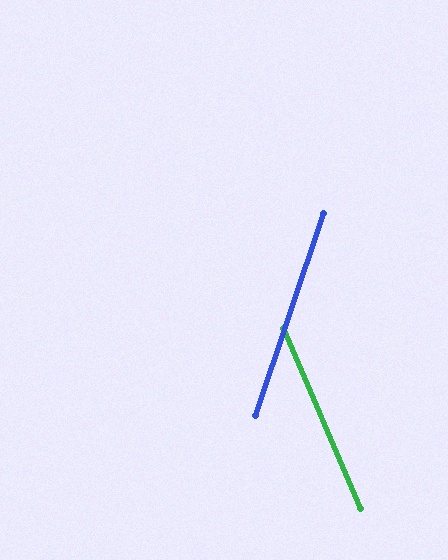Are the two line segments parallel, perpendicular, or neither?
Neither parallel nor perpendicular — they differ by about 42°.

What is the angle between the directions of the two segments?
Approximately 42 degrees.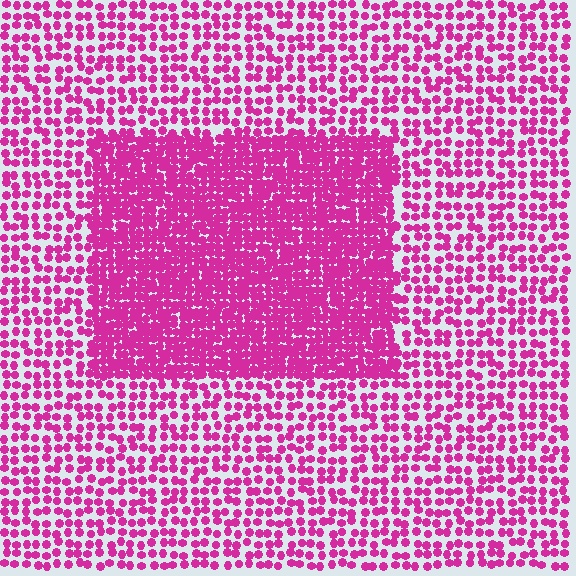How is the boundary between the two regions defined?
The boundary is defined by a change in element density (approximately 2.2x ratio). All elements are the same color, size, and shape.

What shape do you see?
I see a rectangle.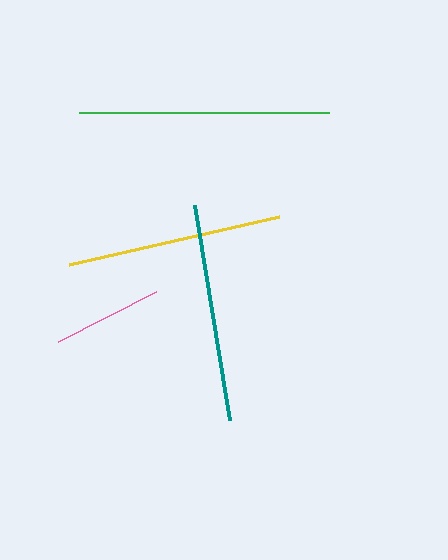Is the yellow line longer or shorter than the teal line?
The teal line is longer than the yellow line.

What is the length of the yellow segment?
The yellow segment is approximately 215 pixels long.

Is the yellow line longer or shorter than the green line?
The green line is longer than the yellow line.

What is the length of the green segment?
The green segment is approximately 250 pixels long.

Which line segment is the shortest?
The pink line is the shortest at approximately 110 pixels.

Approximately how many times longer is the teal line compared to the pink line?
The teal line is approximately 2.0 times the length of the pink line.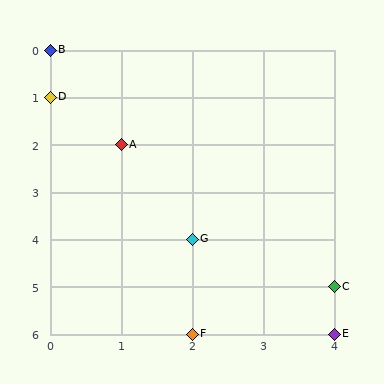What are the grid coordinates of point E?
Point E is at grid coordinates (4, 6).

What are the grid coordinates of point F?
Point F is at grid coordinates (2, 6).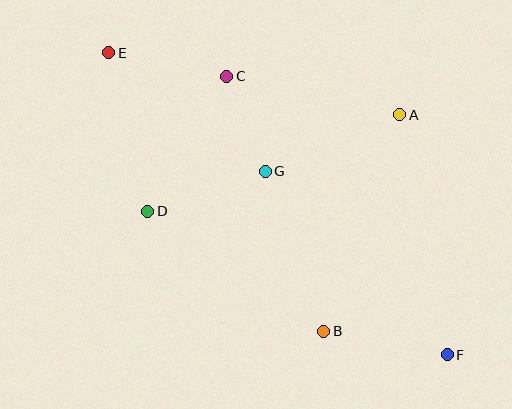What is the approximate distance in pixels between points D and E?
The distance between D and E is approximately 163 pixels.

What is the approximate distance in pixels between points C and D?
The distance between C and D is approximately 157 pixels.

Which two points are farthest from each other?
Points E and F are farthest from each other.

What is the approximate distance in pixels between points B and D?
The distance between B and D is approximately 213 pixels.